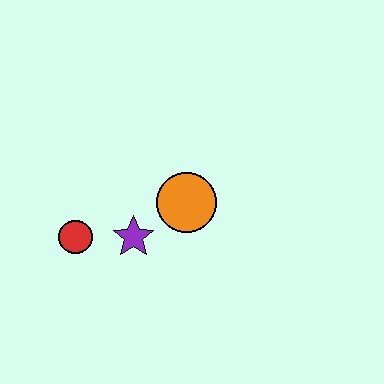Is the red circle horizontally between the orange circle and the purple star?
No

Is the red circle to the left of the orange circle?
Yes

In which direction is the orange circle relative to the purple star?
The orange circle is to the right of the purple star.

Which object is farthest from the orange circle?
The red circle is farthest from the orange circle.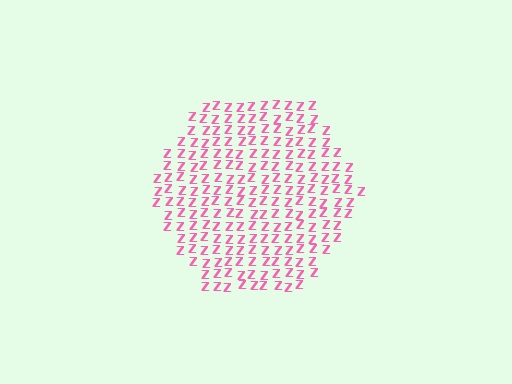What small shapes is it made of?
It is made of small letter Z's.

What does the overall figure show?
The overall figure shows a hexagon.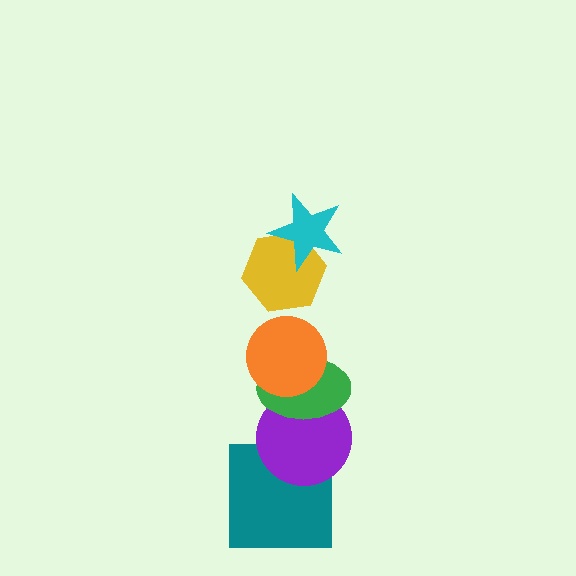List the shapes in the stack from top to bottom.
From top to bottom: the cyan star, the yellow hexagon, the orange circle, the green ellipse, the purple circle, the teal square.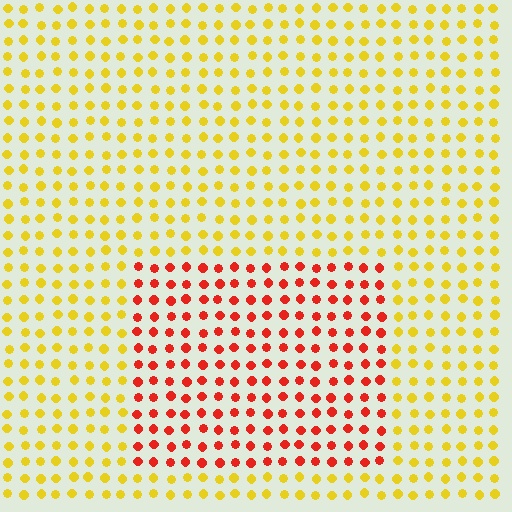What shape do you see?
I see a rectangle.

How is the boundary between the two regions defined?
The boundary is defined purely by a slight shift in hue (about 51 degrees). Spacing, size, and orientation are identical on both sides.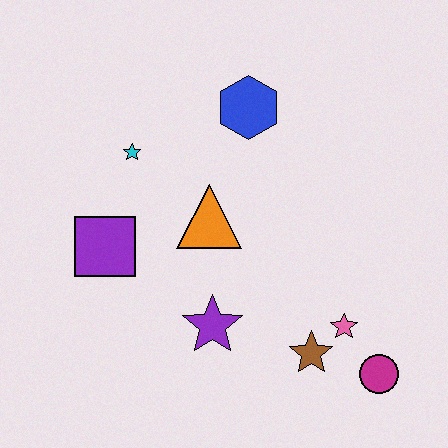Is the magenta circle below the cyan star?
Yes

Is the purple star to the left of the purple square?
No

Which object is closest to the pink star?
The brown star is closest to the pink star.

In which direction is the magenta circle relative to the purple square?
The magenta circle is to the right of the purple square.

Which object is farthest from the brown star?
The cyan star is farthest from the brown star.